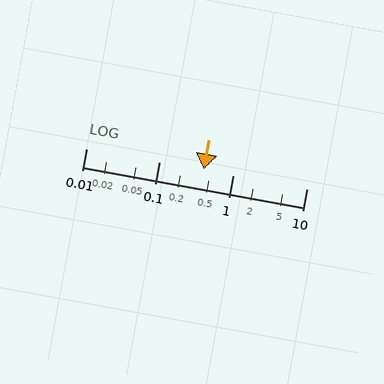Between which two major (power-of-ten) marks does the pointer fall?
The pointer is between 0.1 and 1.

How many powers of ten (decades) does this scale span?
The scale spans 3 decades, from 0.01 to 10.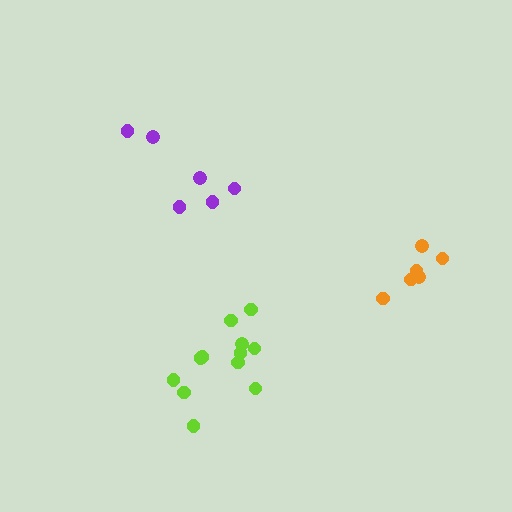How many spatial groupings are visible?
There are 3 spatial groupings.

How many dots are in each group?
Group 1: 6 dots, Group 2: 12 dots, Group 3: 6 dots (24 total).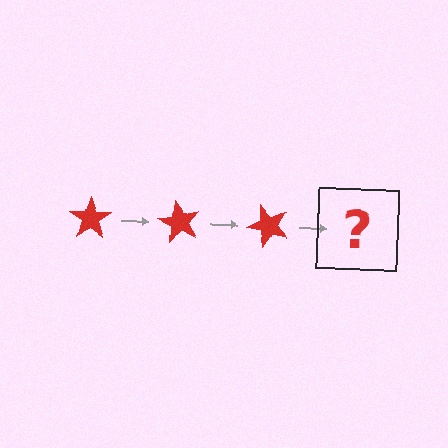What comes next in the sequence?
The next element should be a red star rotated 180 degrees.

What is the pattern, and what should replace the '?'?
The pattern is that the star rotates 60 degrees each step. The '?' should be a red star rotated 180 degrees.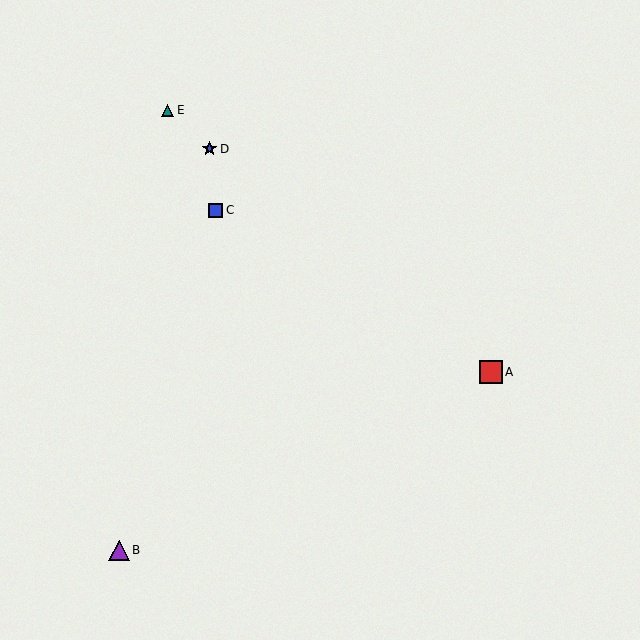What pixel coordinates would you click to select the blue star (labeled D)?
Click at (209, 149) to select the blue star D.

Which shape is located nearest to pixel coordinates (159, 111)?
The teal triangle (labeled E) at (168, 110) is nearest to that location.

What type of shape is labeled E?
Shape E is a teal triangle.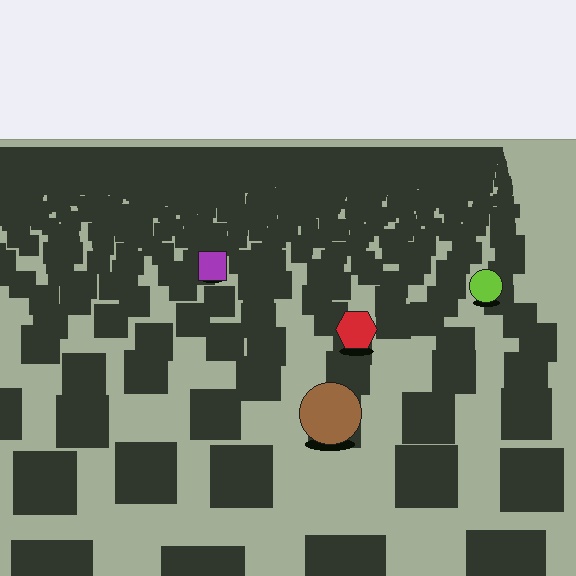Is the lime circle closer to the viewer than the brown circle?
No. The brown circle is closer — you can tell from the texture gradient: the ground texture is coarser near it.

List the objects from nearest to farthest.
From nearest to farthest: the brown circle, the red hexagon, the lime circle, the purple square.